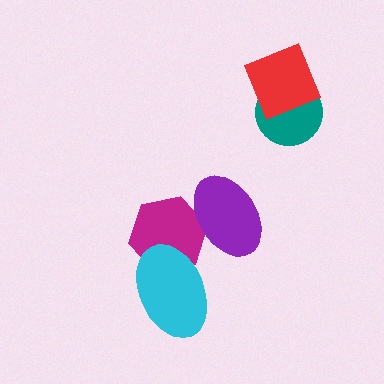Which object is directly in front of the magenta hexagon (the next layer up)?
The cyan ellipse is directly in front of the magenta hexagon.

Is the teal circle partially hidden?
Yes, it is partially covered by another shape.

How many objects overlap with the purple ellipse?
1 object overlaps with the purple ellipse.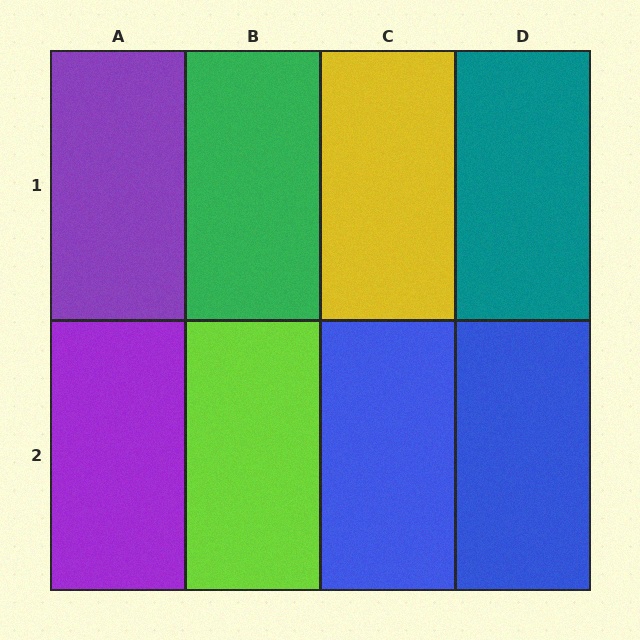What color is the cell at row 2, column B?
Lime.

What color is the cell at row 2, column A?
Purple.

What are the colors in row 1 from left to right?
Purple, green, yellow, teal.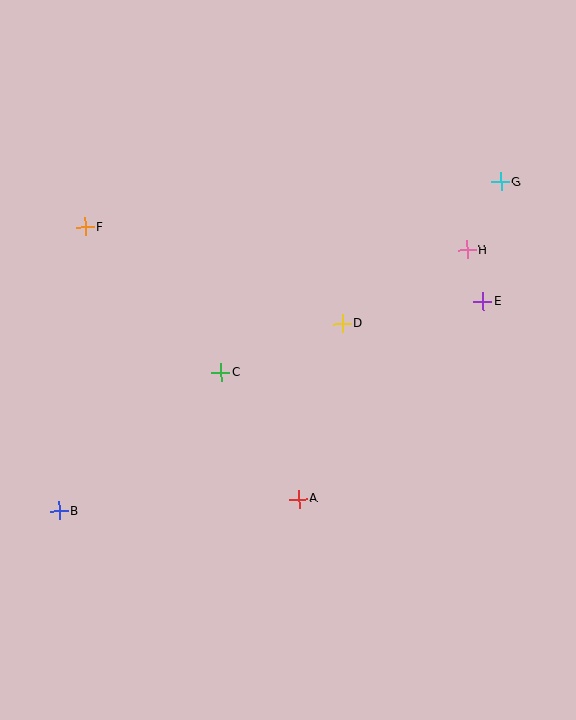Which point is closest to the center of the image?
Point D at (342, 323) is closest to the center.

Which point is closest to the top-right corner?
Point G is closest to the top-right corner.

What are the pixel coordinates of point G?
Point G is at (501, 182).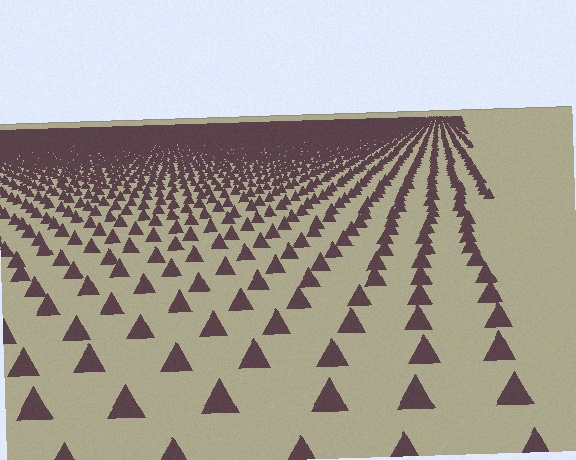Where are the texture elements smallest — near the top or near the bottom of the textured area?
Near the top.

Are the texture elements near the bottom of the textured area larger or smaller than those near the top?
Larger. Near the bottom, elements are closer to the viewer and appear at a bigger on-screen size.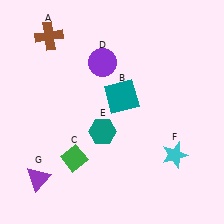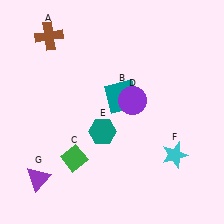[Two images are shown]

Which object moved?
The purple circle (D) moved down.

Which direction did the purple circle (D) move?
The purple circle (D) moved down.